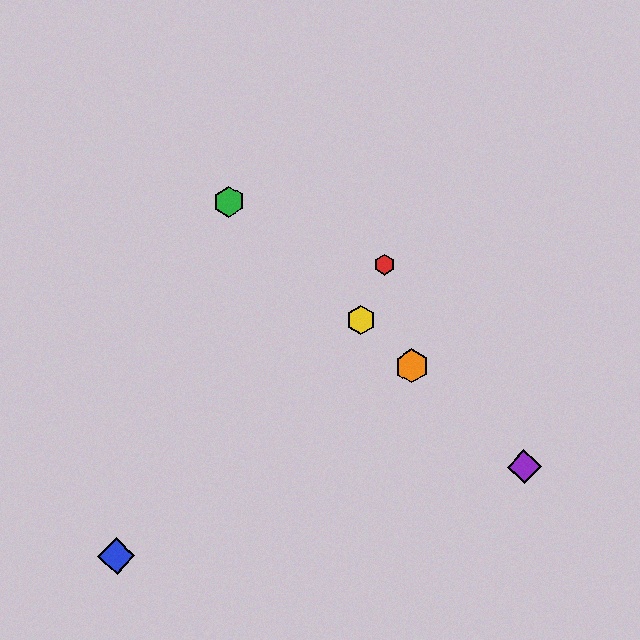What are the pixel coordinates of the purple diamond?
The purple diamond is at (524, 467).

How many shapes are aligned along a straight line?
4 shapes (the green hexagon, the yellow hexagon, the purple diamond, the orange hexagon) are aligned along a straight line.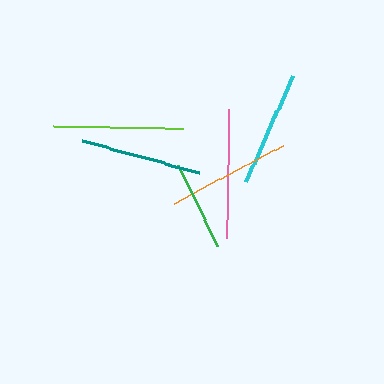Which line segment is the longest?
The lime line is the longest at approximately 131 pixels.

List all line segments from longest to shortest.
From longest to shortest: lime, pink, orange, teal, cyan, green.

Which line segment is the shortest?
The green line is the shortest at approximately 90 pixels.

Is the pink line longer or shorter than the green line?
The pink line is longer than the green line.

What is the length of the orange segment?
The orange segment is approximately 123 pixels long.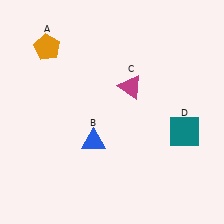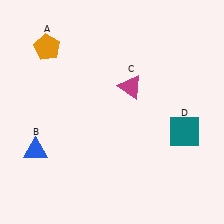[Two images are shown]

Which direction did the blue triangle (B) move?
The blue triangle (B) moved left.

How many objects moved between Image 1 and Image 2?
1 object moved between the two images.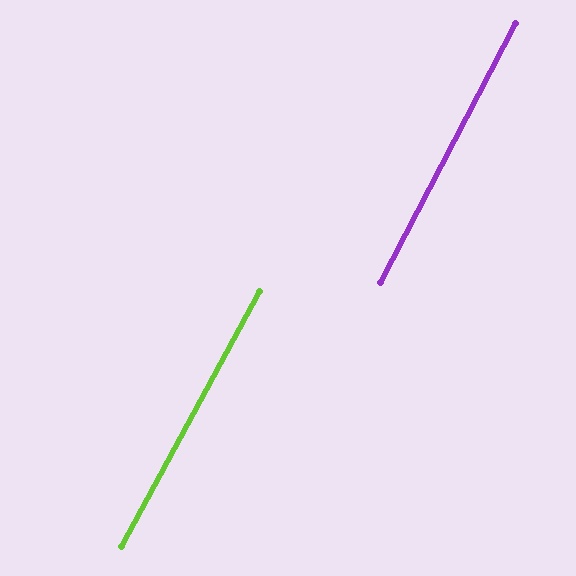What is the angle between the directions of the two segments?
Approximately 1 degree.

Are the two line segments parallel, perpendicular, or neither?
Parallel — their directions differ by only 0.8°.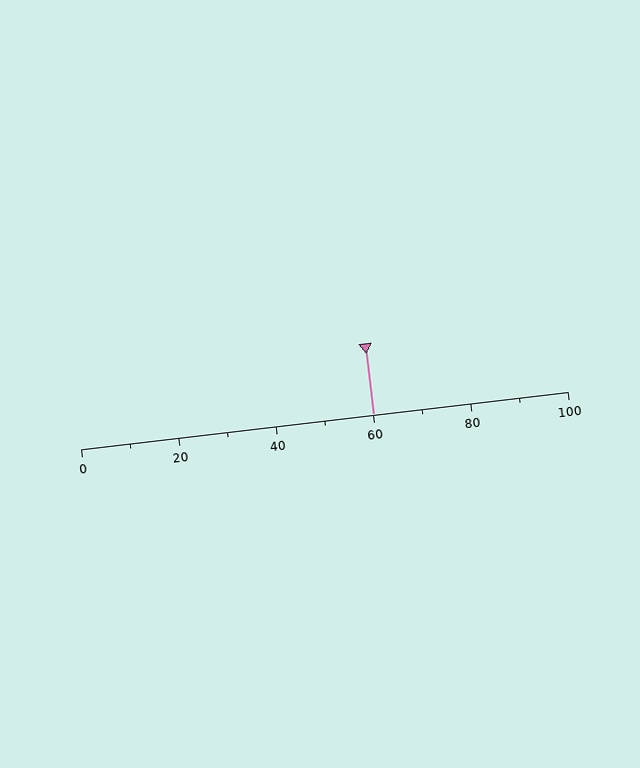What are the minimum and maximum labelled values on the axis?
The axis runs from 0 to 100.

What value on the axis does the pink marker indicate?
The marker indicates approximately 60.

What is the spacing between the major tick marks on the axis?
The major ticks are spaced 20 apart.